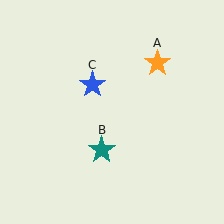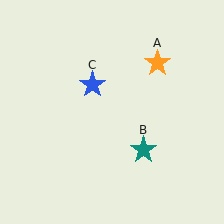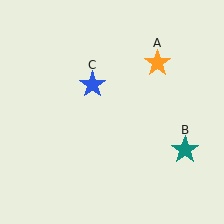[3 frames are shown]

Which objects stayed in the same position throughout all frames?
Orange star (object A) and blue star (object C) remained stationary.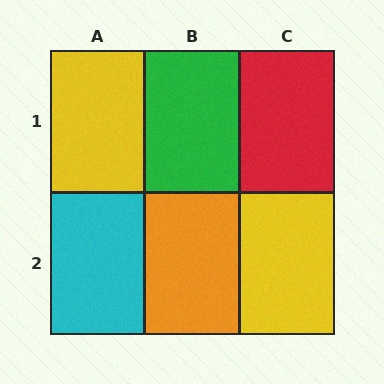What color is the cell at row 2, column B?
Orange.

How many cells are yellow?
2 cells are yellow.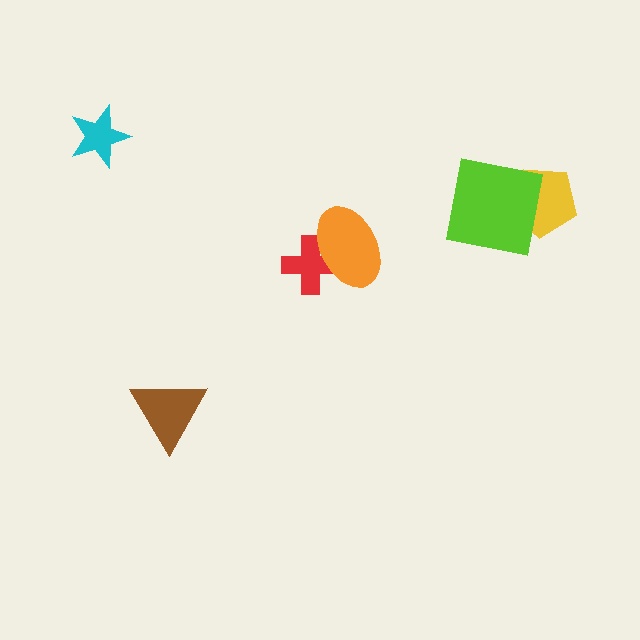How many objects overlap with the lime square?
1 object overlaps with the lime square.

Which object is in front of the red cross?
The orange ellipse is in front of the red cross.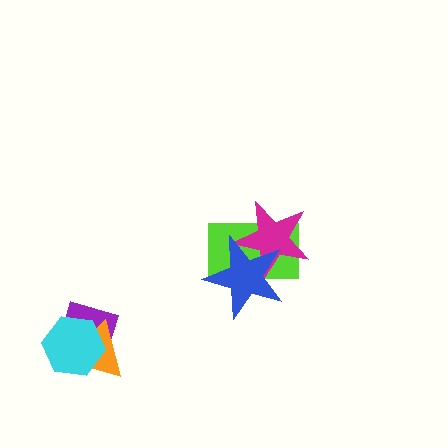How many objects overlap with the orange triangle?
2 objects overlap with the orange triangle.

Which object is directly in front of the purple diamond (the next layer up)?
The orange triangle is directly in front of the purple diamond.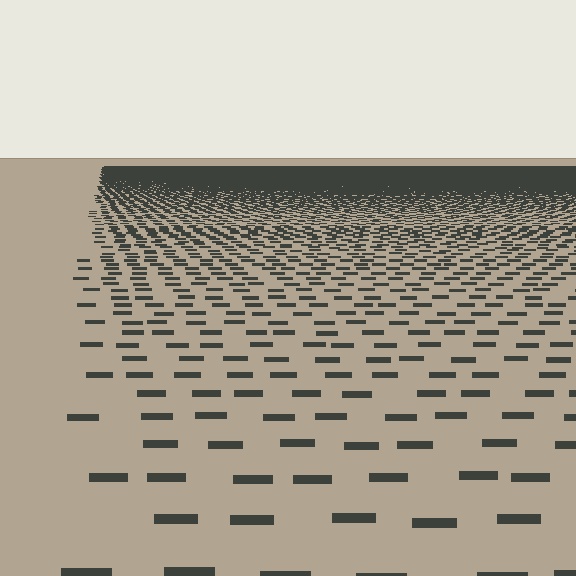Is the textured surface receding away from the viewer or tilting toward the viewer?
The surface is receding away from the viewer. Texture elements get smaller and denser toward the top.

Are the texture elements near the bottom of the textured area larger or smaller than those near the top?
Larger. Near the bottom, elements are closer to the viewer and appear at a bigger on-screen size.